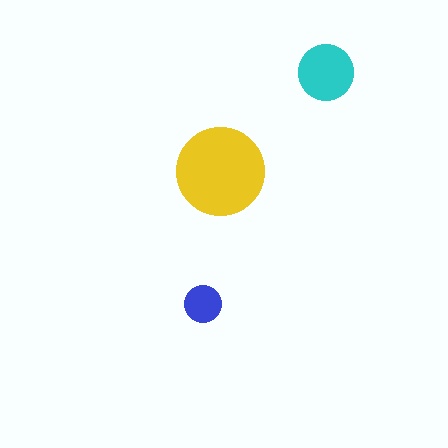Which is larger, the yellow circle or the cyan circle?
The yellow one.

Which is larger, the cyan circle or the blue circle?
The cyan one.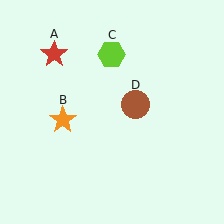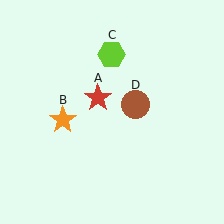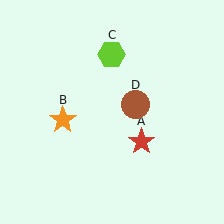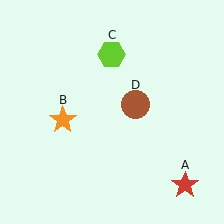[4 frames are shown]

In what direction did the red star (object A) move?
The red star (object A) moved down and to the right.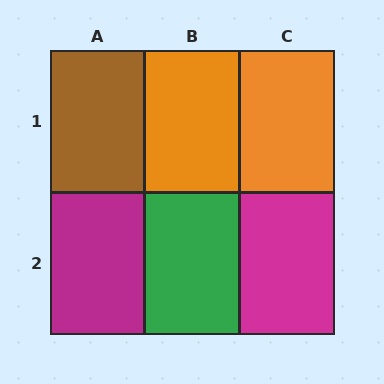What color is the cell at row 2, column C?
Magenta.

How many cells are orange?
2 cells are orange.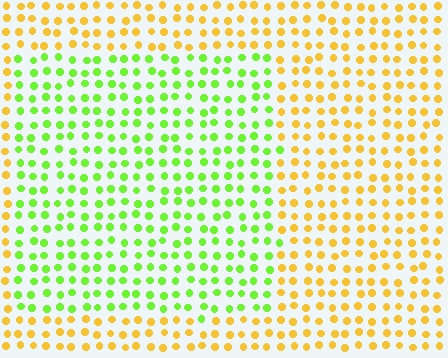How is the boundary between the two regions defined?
The boundary is defined purely by a slight shift in hue (about 57 degrees). Spacing, size, and orientation are identical on both sides.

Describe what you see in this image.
The image is filled with small yellow elements in a uniform arrangement. A rectangle-shaped region is visible where the elements are tinted to a slightly different hue, forming a subtle color boundary.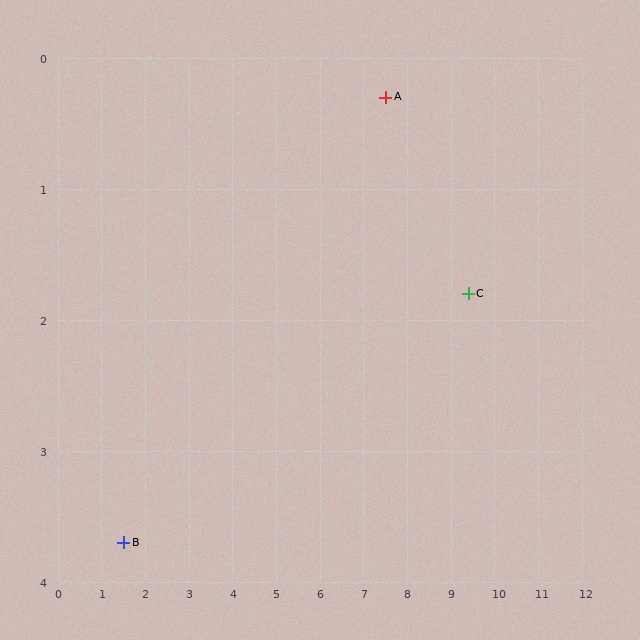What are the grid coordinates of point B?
Point B is at approximately (1.5, 3.7).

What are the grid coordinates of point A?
Point A is at approximately (7.5, 0.3).